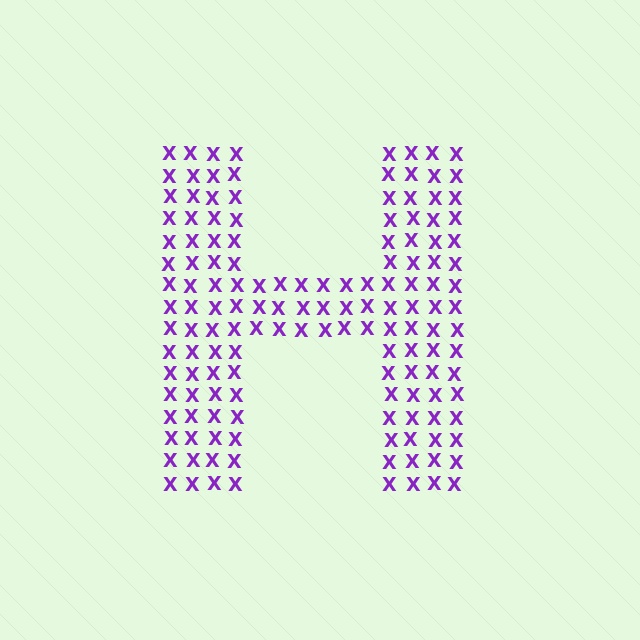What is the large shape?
The large shape is the letter H.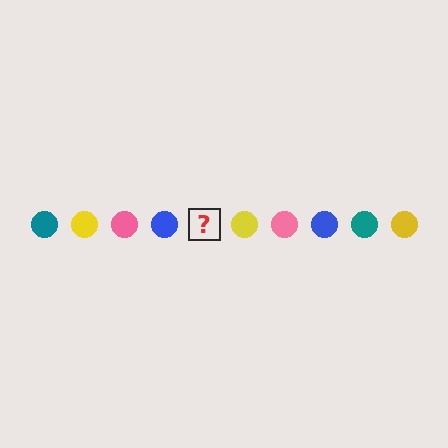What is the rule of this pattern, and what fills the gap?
The rule is that the pattern cycles through teal, yellow, pink, blue circles. The gap should be filled with a teal circle.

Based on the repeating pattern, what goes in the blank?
The blank should be a teal circle.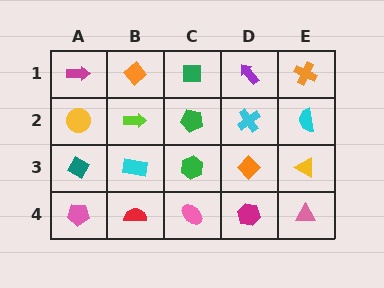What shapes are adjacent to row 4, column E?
A yellow triangle (row 3, column E), a magenta hexagon (row 4, column D).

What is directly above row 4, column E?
A yellow triangle.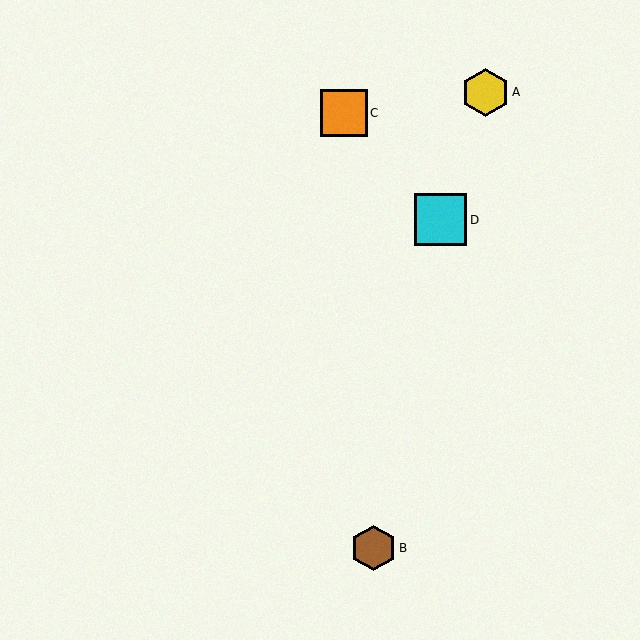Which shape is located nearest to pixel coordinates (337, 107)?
The orange square (labeled C) at (344, 113) is nearest to that location.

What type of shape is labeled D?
Shape D is a cyan square.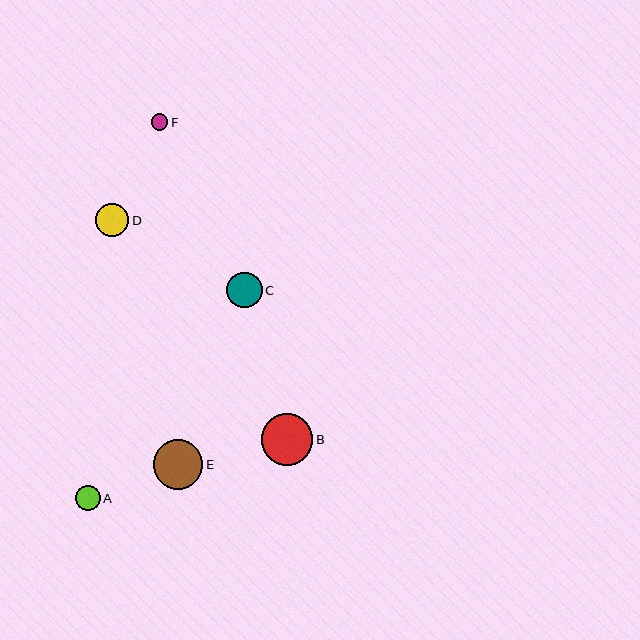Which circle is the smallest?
Circle F is the smallest with a size of approximately 17 pixels.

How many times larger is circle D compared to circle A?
Circle D is approximately 1.3 times the size of circle A.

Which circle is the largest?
Circle B is the largest with a size of approximately 52 pixels.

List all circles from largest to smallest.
From largest to smallest: B, E, C, D, A, F.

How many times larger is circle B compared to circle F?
Circle B is approximately 3.1 times the size of circle F.